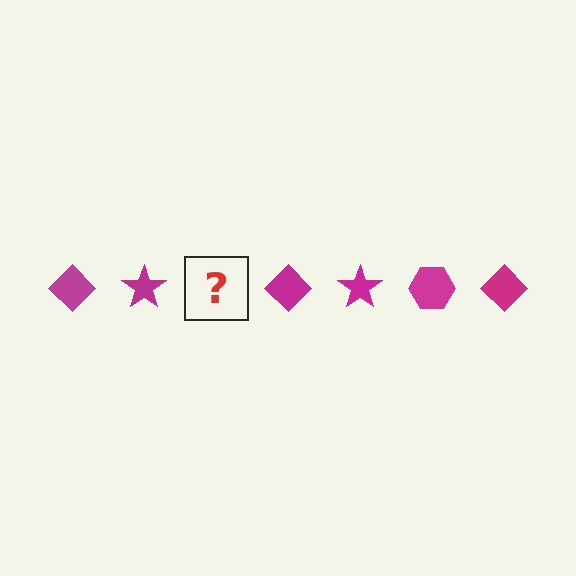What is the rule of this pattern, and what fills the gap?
The rule is that the pattern cycles through diamond, star, hexagon shapes in magenta. The gap should be filled with a magenta hexagon.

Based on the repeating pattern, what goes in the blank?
The blank should be a magenta hexagon.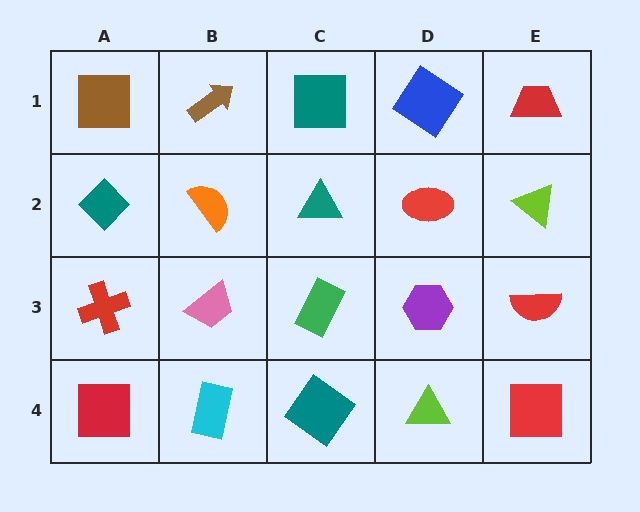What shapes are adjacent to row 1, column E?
A lime triangle (row 2, column E), a blue diamond (row 1, column D).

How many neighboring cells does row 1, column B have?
3.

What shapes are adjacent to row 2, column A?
A brown square (row 1, column A), a red cross (row 3, column A), an orange semicircle (row 2, column B).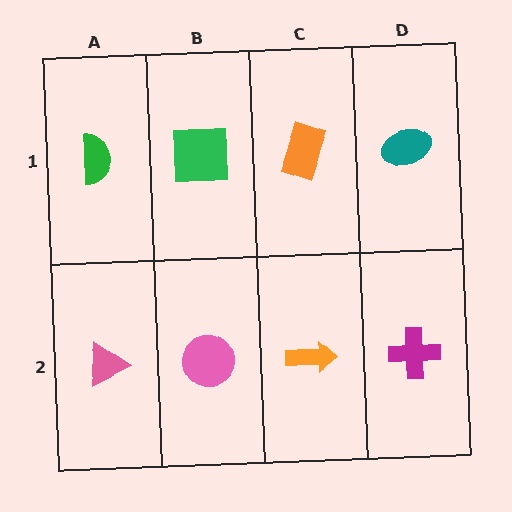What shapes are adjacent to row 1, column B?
A pink circle (row 2, column B), a green semicircle (row 1, column A), an orange rectangle (row 1, column C).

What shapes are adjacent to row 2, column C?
An orange rectangle (row 1, column C), a pink circle (row 2, column B), a magenta cross (row 2, column D).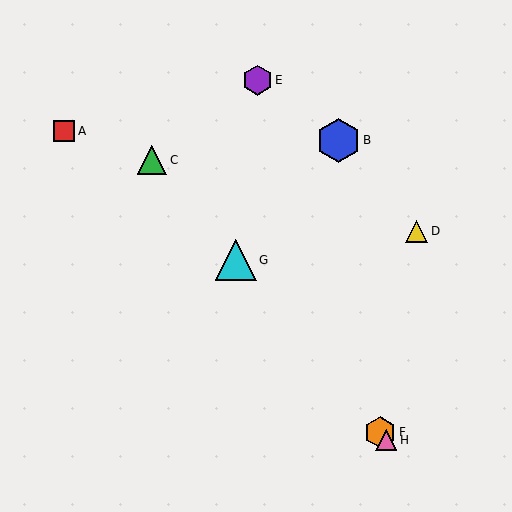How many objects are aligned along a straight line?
4 objects (C, F, G, H) are aligned along a straight line.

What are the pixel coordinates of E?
Object E is at (257, 80).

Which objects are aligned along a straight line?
Objects C, F, G, H are aligned along a straight line.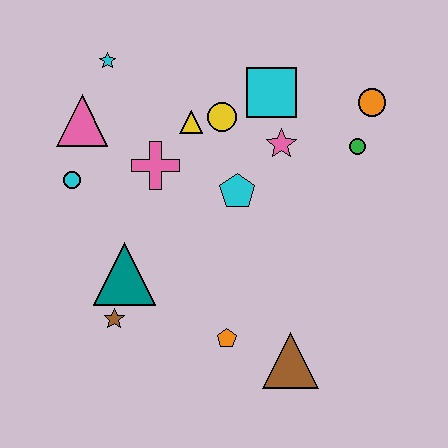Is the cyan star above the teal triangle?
Yes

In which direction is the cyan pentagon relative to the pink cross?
The cyan pentagon is to the right of the pink cross.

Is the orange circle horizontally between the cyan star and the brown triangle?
No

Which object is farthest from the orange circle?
The brown star is farthest from the orange circle.